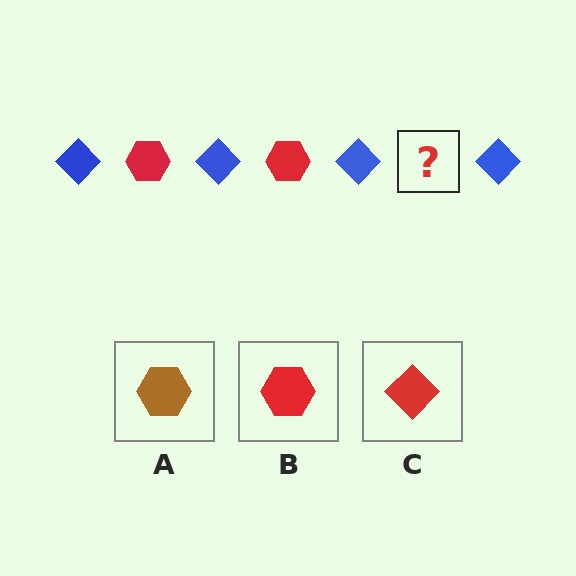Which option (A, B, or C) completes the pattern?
B.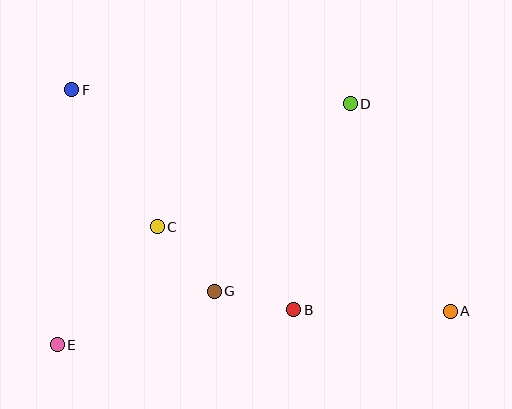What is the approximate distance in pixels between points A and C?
The distance between A and C is approximately 305 pixels.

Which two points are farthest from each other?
Points A and F are farthest from each other.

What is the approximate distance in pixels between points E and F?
The distance between E and F is approximately 256 pixels.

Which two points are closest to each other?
Points B and G are closest to each other.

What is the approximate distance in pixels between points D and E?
The distance between D and E is approximately 380 pixels.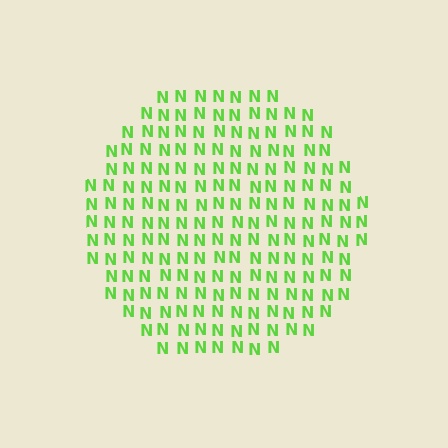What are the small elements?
The small elements are letter N's.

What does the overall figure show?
The overall figure shows a circle.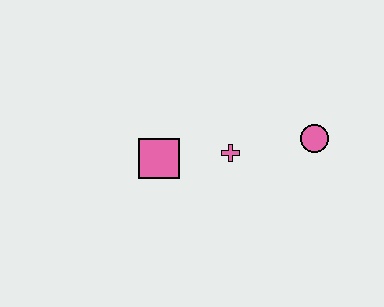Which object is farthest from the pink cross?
The pink circle is farthest from the pink cross.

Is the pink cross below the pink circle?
Yes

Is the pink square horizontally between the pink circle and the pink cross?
No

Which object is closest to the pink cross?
The pink square is closest to the pink cross.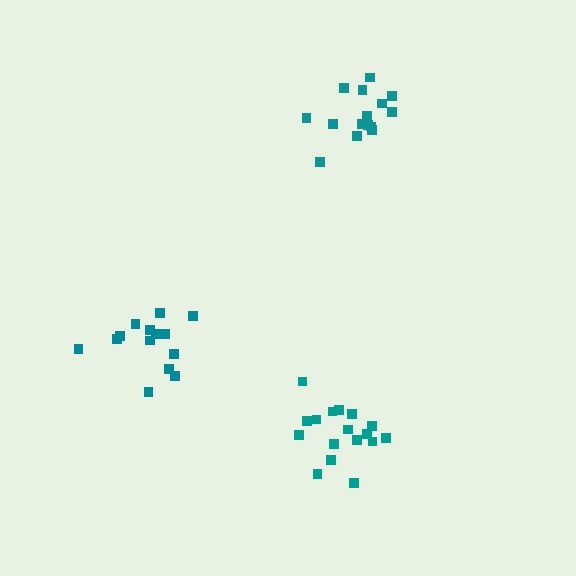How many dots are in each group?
Group 1: 17 dots, Group 2: 14 dots, Group 3: 15 dots (46 total).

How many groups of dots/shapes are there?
There are 3 groups.